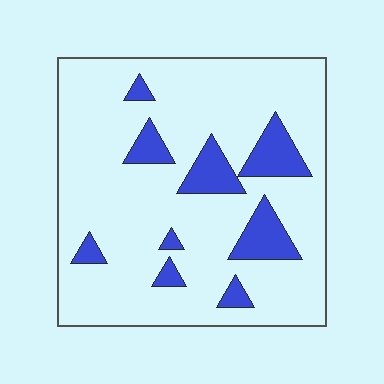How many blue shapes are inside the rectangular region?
9.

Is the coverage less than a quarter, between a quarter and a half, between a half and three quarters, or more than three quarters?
Less than a quarter.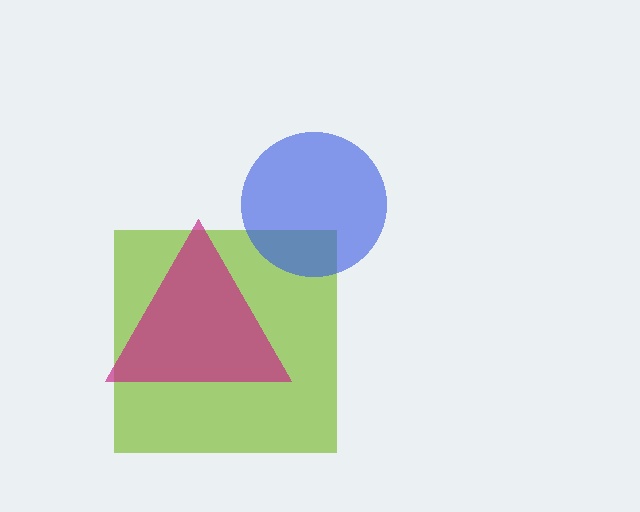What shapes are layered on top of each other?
The layered shapes are: a lime square, a magenta triangle, a blue circle.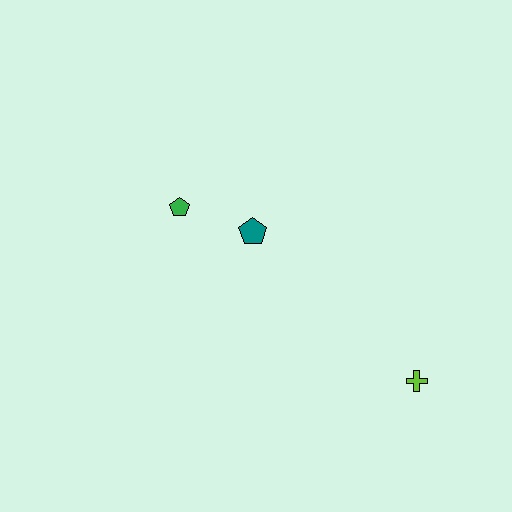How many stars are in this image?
There are no stars.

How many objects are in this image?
There are 3 objects.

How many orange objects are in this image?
There are no orange objects.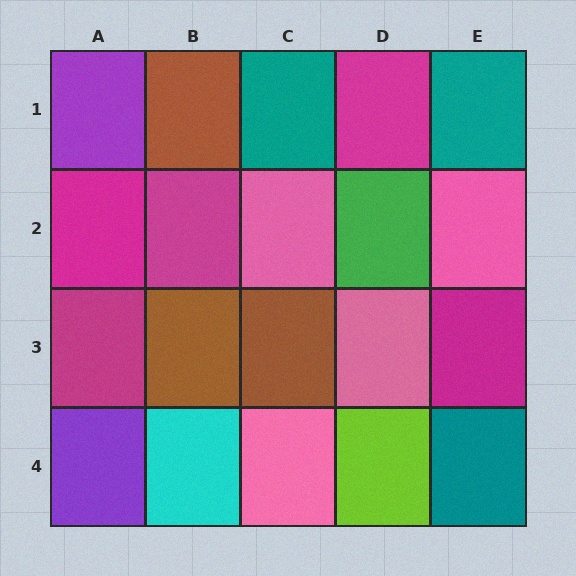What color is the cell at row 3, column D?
Pink.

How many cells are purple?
2 cells are purple.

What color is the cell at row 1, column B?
Brown.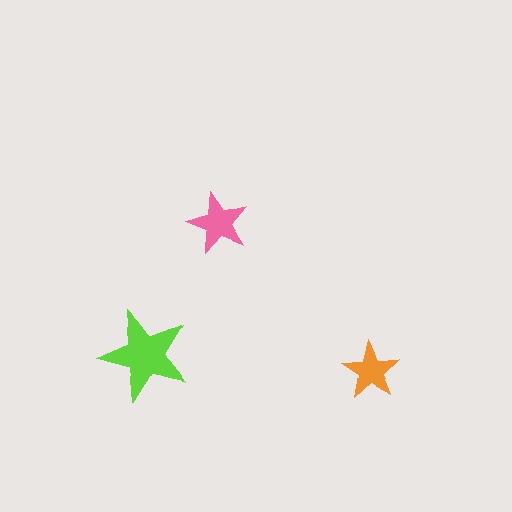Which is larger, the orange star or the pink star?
The pink one.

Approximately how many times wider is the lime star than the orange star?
About 1.5 times wider.